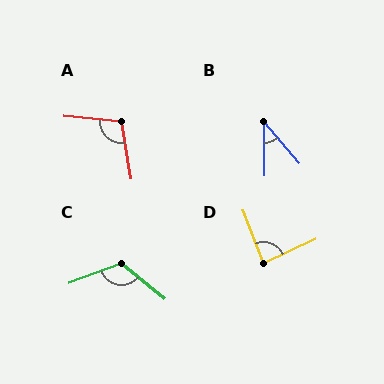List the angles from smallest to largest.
B (40°), D (85°), A (104°), C (120°).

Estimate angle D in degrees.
Approximately 85 degrees.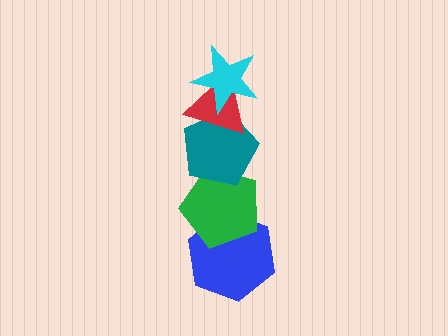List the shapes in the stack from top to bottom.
From top to bottom: the cyan star, the red triangle, the teal pentagon, the green pentagon, the blue hexagon.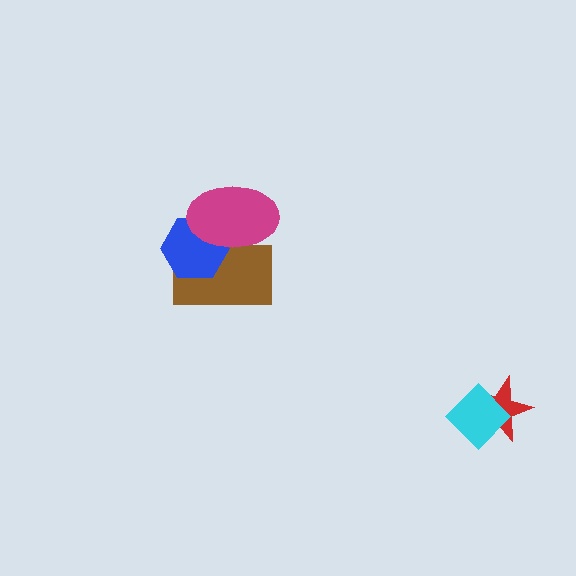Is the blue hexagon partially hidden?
Yes, it is partially covered by another shape.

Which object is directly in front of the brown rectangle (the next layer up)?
The blue hexagon is directly in front of the brown rectangle.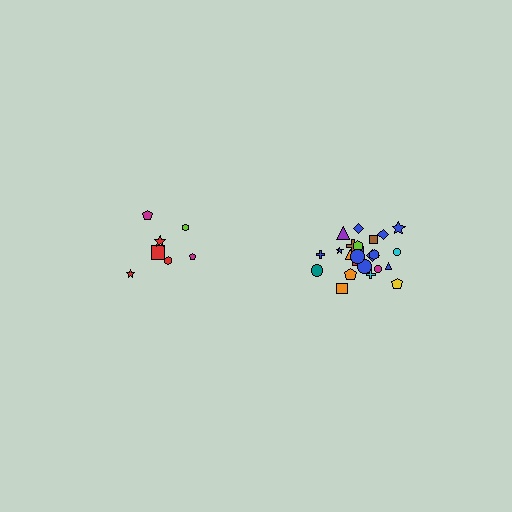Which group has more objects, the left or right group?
The right group.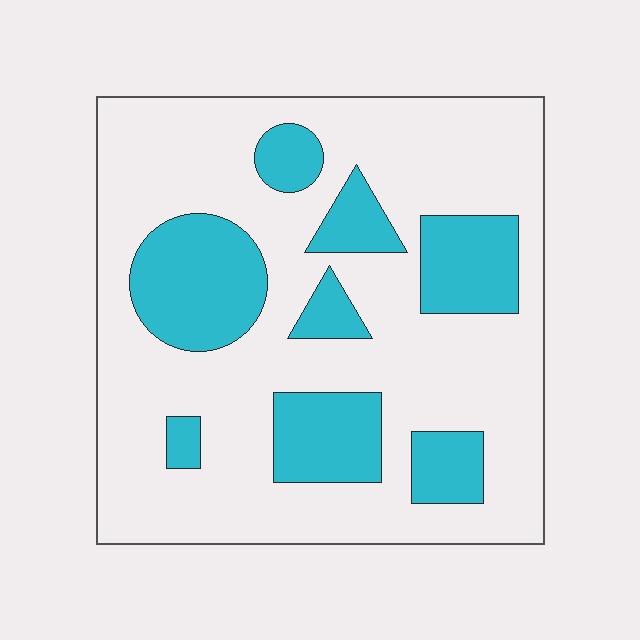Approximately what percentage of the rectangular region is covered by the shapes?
Approximately 25%.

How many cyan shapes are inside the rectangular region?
8.